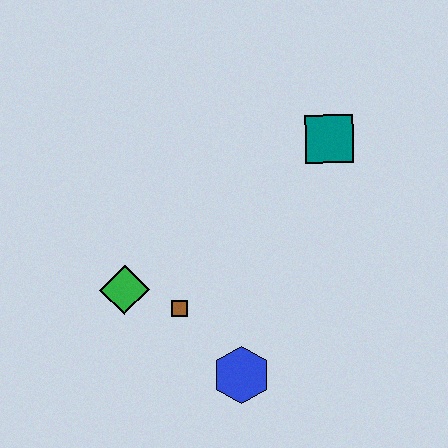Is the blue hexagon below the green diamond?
Yes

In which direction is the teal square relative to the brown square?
The teal square is above the brown square.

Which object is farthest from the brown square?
The teal square is farthest from the brown square.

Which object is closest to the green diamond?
The brown square is closest to the green diamond.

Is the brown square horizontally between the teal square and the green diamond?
Yes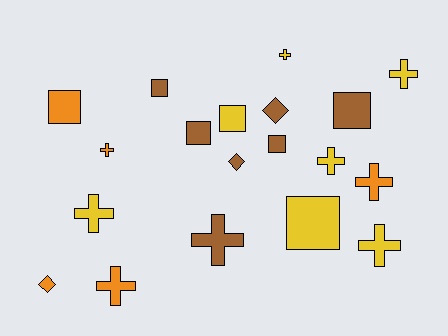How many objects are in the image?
There are 19 objects.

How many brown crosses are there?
There is 1 brown cross.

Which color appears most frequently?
Brown, with 7 objects.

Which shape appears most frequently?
Cross, with 9 objects.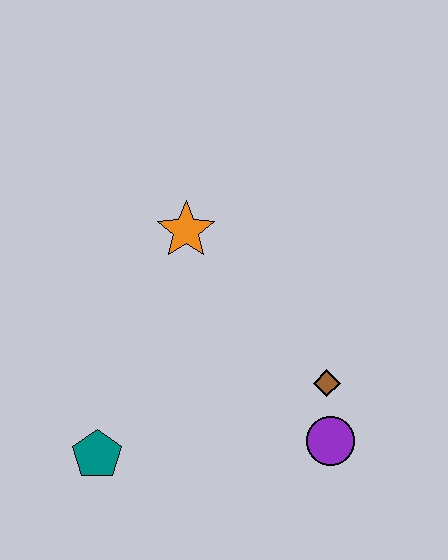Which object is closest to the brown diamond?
The purple circle is closest to the brown diamond.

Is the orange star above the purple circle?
Yes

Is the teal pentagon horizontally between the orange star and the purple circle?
No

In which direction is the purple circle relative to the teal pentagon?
The purple circle is to the right of the teal pentagon.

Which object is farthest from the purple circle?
The orange star is farthest from the purple circle.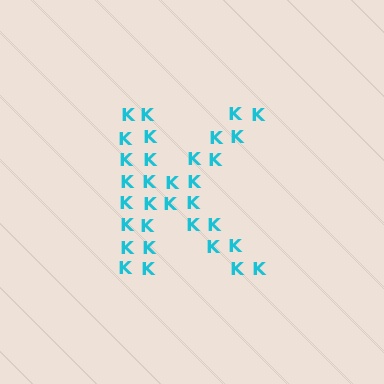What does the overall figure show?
The overall figure shows the letter K.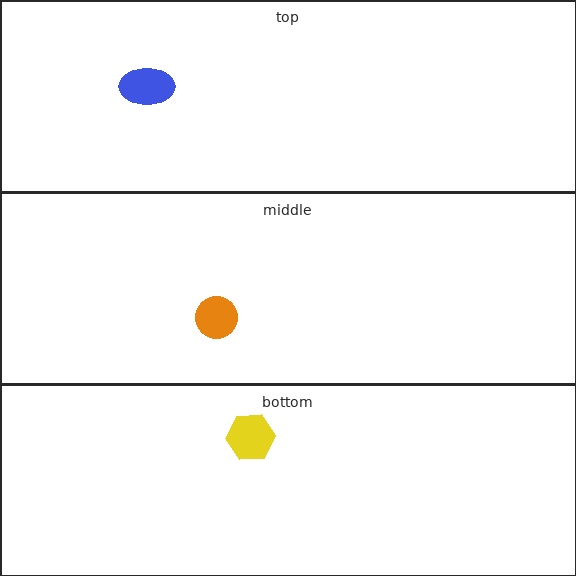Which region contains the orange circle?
The middle region.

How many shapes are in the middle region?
1.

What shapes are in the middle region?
The orange circle.